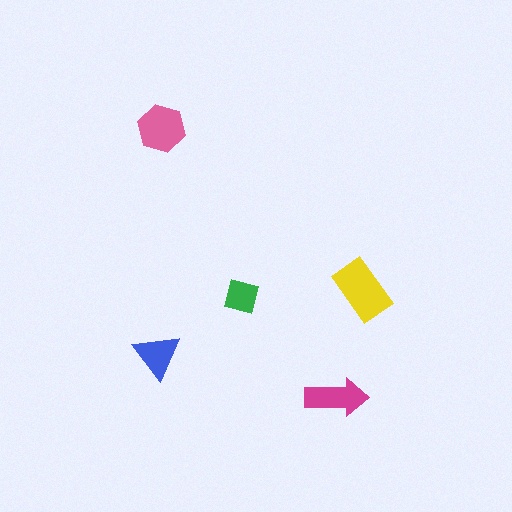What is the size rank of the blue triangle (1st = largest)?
4th.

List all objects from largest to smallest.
The yellow rectangle, the pink hexagon, the magenta arrow, the blue triangle, the green square.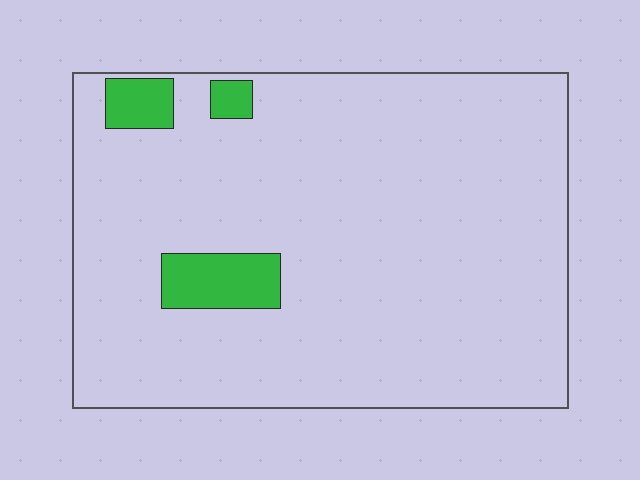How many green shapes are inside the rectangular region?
3.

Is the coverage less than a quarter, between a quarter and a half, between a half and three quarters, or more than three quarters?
Less than a quarter.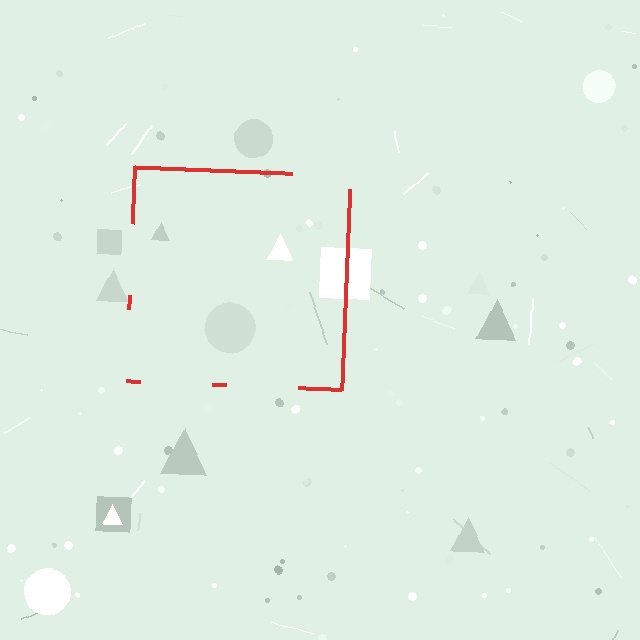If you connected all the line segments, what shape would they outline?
They would outline a square.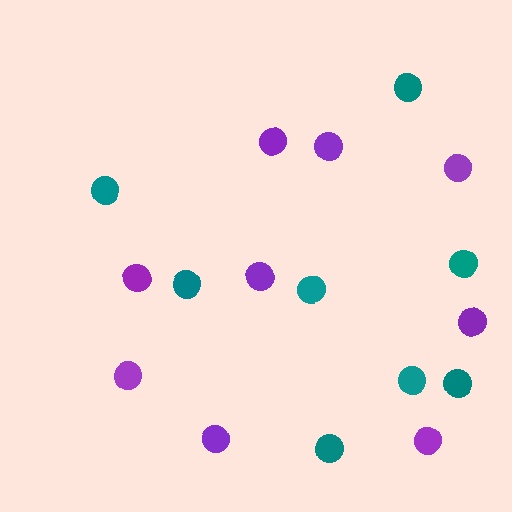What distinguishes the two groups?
There are 2 groups: one group of teal circles (8) and one group of purple circles (9).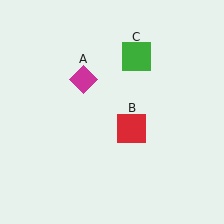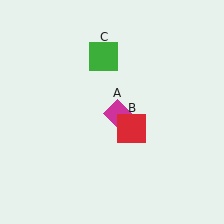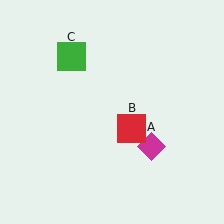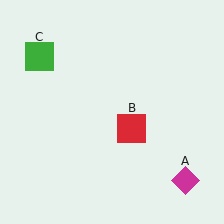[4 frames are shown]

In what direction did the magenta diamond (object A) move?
The magenta diamond (object A) moved down and to the right.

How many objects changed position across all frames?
2 objects changed position: magenta diamond (object A), green square (object C).